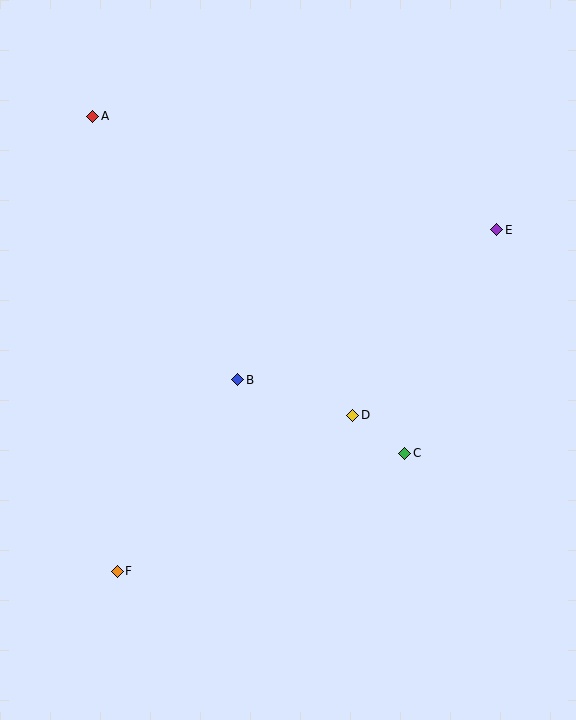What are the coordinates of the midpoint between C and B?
The midpoint between C and B is at (321, 417).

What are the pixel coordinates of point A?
Point A is at (93, 116).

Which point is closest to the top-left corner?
Point A is closest to the top-left corner.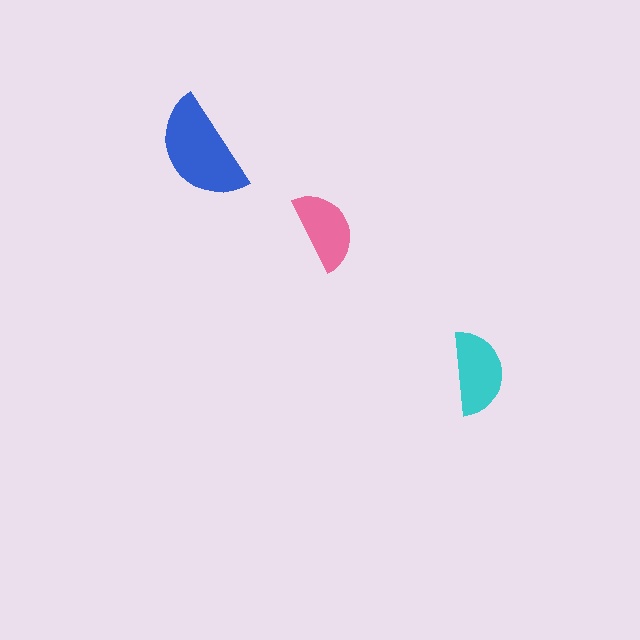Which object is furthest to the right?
The cyan semicircle is rightmost.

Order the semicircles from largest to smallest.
the blue one, the cyan one, the pink one.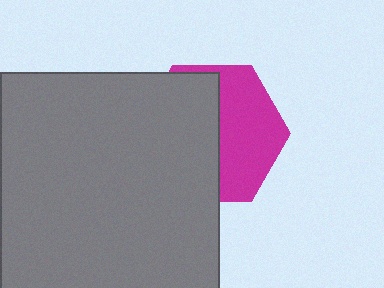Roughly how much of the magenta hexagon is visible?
About half of it is visible (roughly 46%).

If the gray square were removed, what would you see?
You would see the complete magenta hexagon.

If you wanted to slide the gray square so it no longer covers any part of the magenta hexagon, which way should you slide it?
Slide it left — that is the most direct way to separate the two shapes.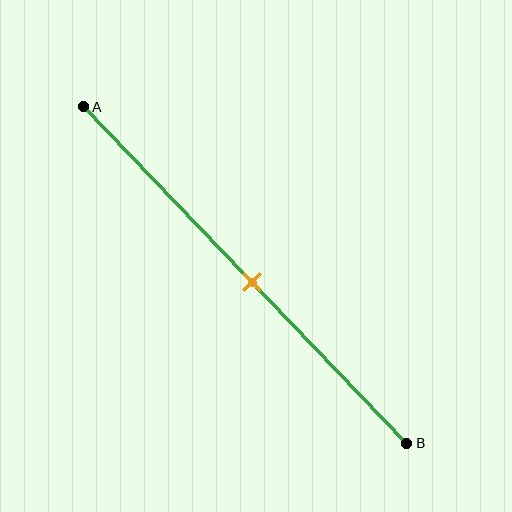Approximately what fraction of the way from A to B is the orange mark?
The orange mark is approximately 50% of the way from A to B.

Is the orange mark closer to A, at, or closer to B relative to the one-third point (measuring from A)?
The orange mark is closer to point B than the one-third point of segment AB.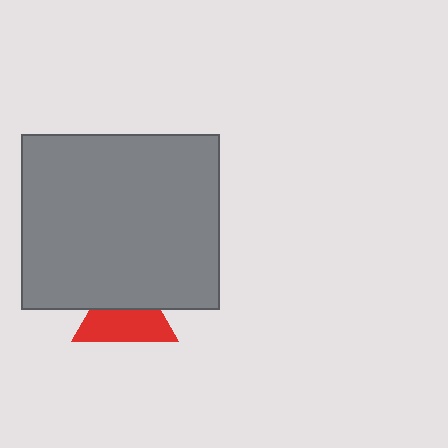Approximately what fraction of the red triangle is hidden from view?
Roughly 44% of the red triangle is hidden behind the gray rectangle.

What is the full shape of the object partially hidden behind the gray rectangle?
The partially hidden object is a red triangle.